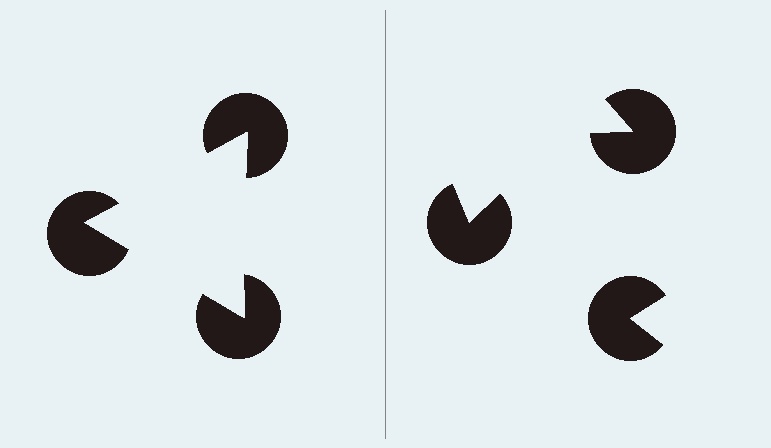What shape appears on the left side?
An illusory triangle.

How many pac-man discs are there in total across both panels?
6 — 3 on each side.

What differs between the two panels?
The pac-man discs are positioned identically on both sides; only the wedge orientations differ. On the left they align to a triangle; on the right they are misaligned.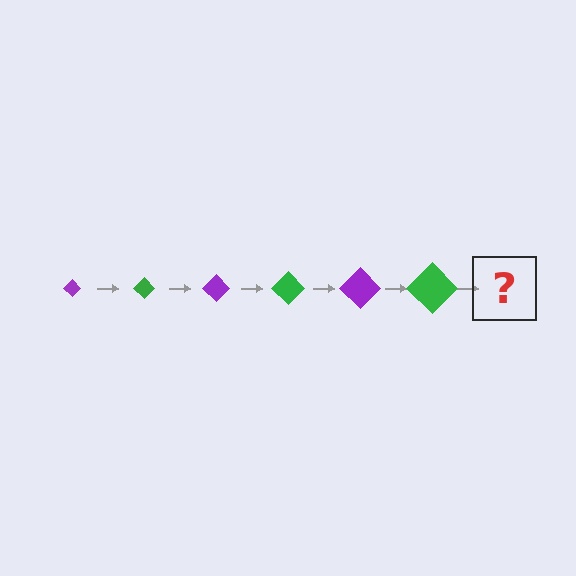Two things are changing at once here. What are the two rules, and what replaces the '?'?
The two rules are that the diamond grows larger each step and the color cycles through purple and green. The '?' should be a purple diamond, larger than the previous one.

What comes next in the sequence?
The next element should be a purple diamond, larger than the previous one.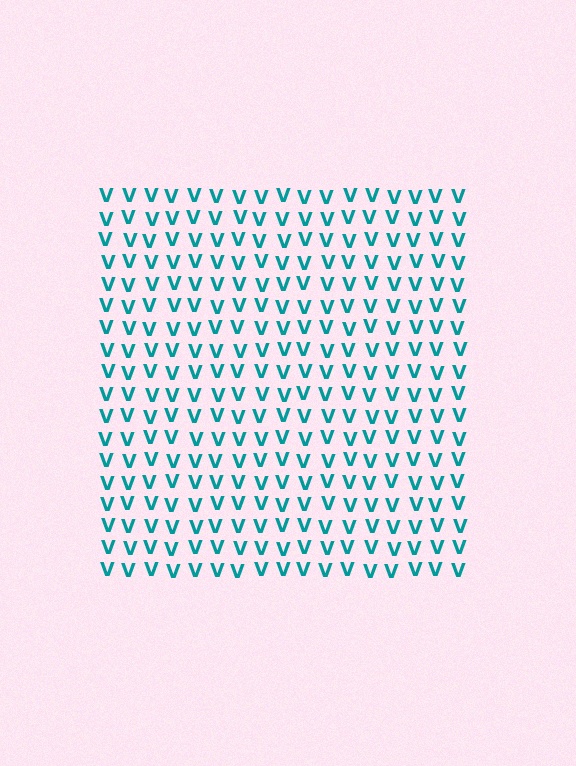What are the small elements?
The small elements are letter V's.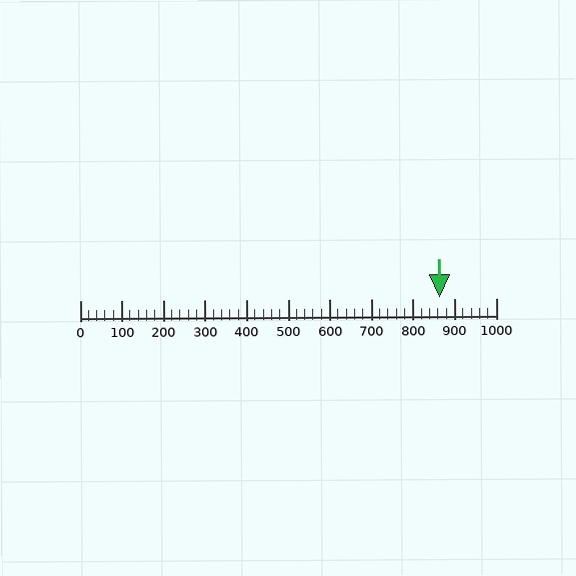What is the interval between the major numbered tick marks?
The major tick marks are spaced 100 units apart.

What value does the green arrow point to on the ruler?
The green arrow points to approximately 863.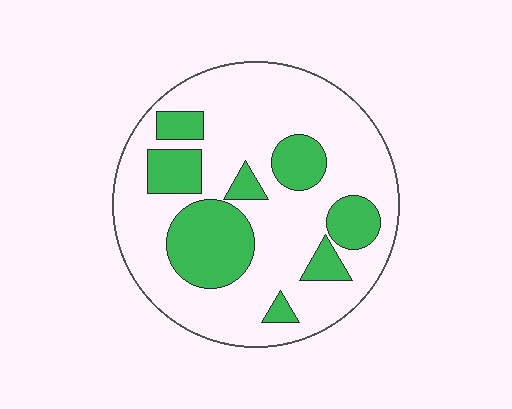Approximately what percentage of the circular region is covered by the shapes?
Approximately 30%.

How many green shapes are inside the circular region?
8.